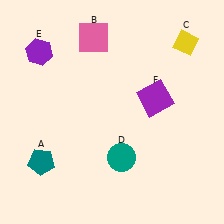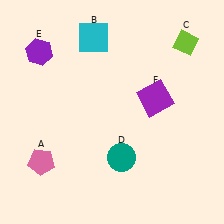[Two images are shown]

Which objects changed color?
A changed from teal to pink. B changed from pink to cyan. C changed from yellow to lime.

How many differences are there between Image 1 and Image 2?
There are 3 differences between the two images.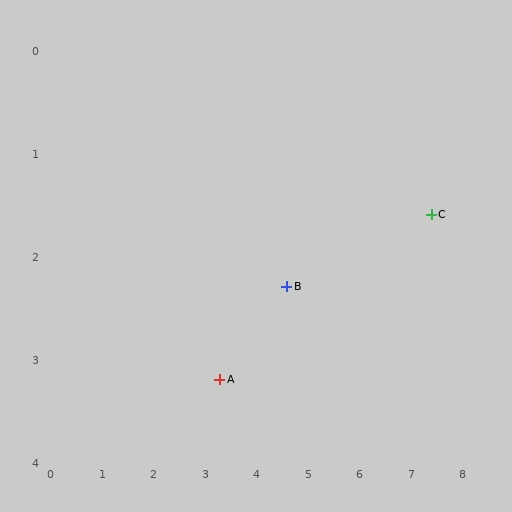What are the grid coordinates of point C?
Point C is at approximately (7.4, 1.6).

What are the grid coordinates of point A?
Point A is at approximately (3.3, 3.2).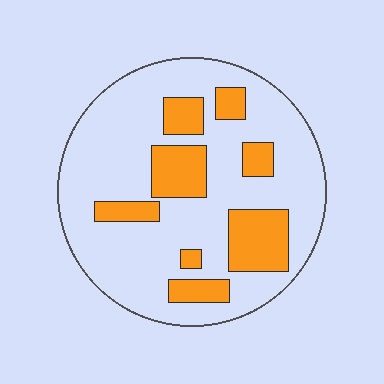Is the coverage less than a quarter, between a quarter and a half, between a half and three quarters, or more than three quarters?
Less than a quarter.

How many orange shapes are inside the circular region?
8.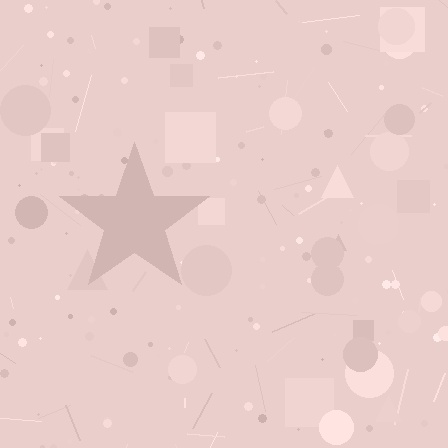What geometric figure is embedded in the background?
A star is embedded in the background.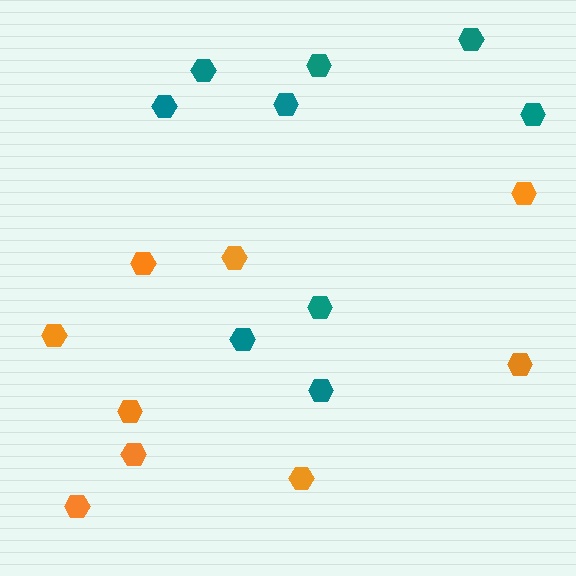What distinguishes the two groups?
There are 2 groups: one group of teal hexagons (9) and one group of orange hexagons (9).